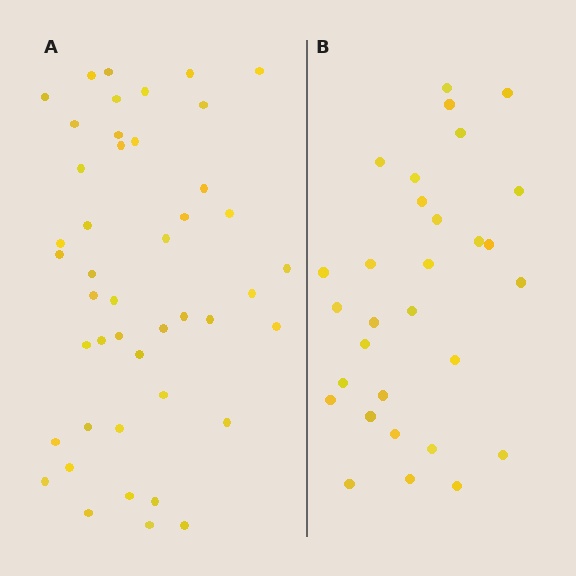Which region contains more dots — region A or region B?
Region A (the left region) has more dots.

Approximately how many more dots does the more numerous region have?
Region A has approximately 15 more dots than region B.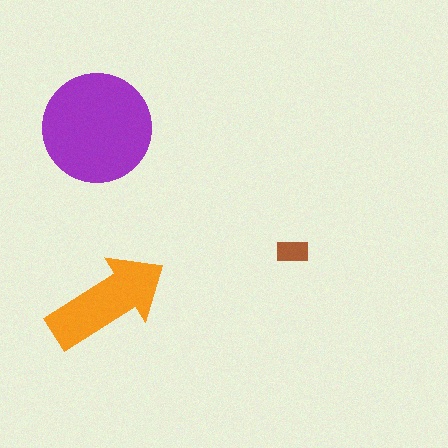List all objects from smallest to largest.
The brown rectangle, the orange arrow, the purple circle.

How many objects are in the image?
There are 3 objects in the image.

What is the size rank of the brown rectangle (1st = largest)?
3rd.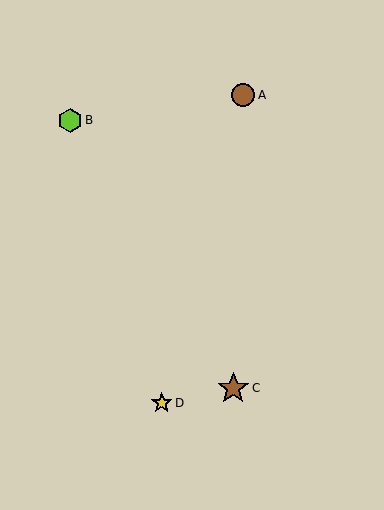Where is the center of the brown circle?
The center of the brown circle is at (243, 95).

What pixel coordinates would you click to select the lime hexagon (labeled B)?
Click at (70, 120) to select the lime hexagon B.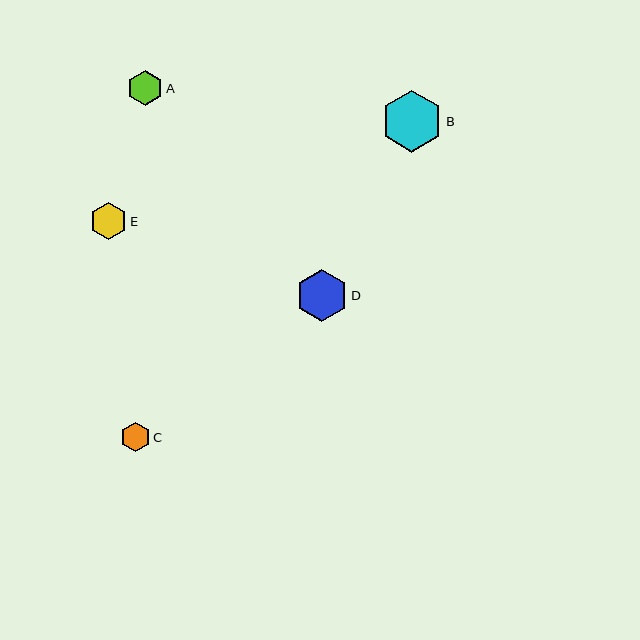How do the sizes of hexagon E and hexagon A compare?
Hexagon E and hexagon A are approximately the same size.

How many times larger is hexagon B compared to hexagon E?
Hexagon B is approximately 1.7 times the size of hexagon E.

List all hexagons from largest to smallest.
From largest to smallest: B, D, E, A, C.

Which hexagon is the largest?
Hexagon B is the largest with a size of approximately 62 pixels.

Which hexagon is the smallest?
Hexagon C is the smallest with a size of approximately 29 pixels.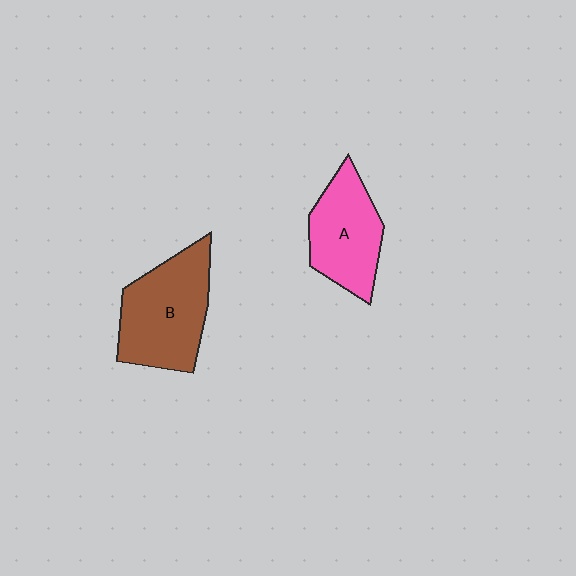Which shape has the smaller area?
Shape A (pink).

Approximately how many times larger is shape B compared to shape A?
Approximately 1.3 times.